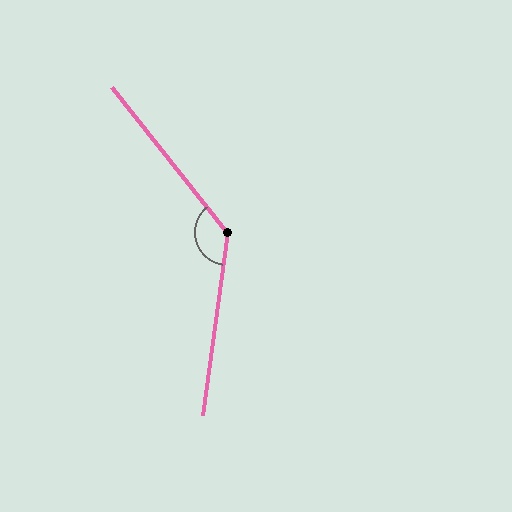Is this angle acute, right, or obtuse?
It is obtuse.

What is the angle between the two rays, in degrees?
Approximately 134 degrees.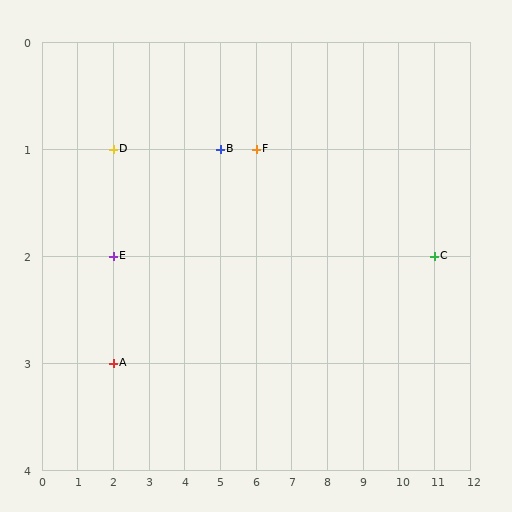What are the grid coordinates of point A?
Point A is at grid coordinates (2, 3).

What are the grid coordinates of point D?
Point D is at grid coordinates (2, 1).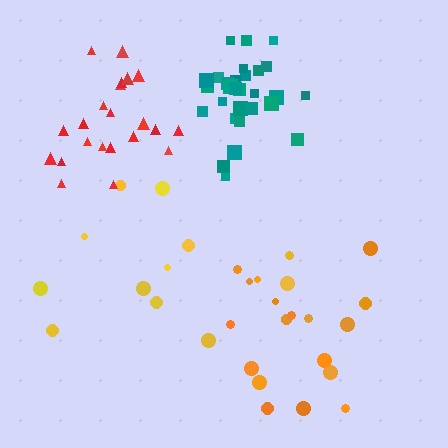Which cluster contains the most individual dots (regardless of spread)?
Teal (30).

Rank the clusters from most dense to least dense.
teal, red, orange, yellow.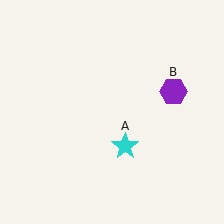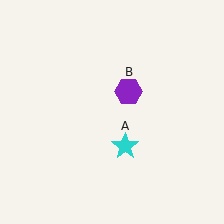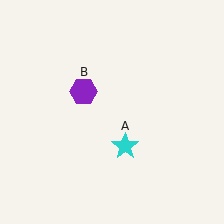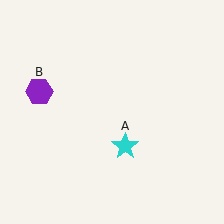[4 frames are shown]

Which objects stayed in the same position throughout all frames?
Cyan star (object A) remained stationary.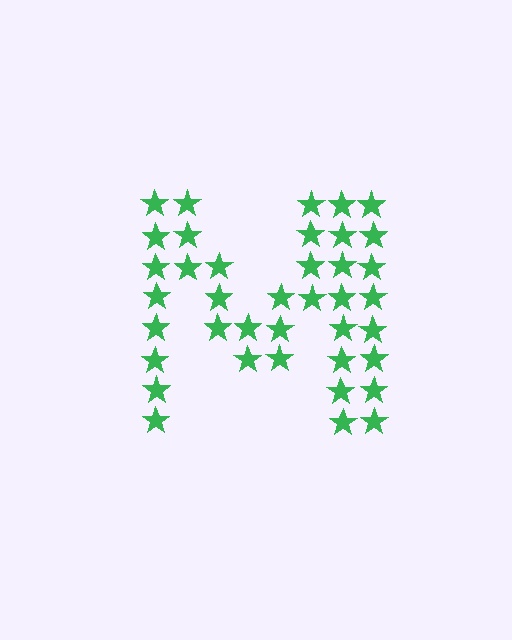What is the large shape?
The large shape is the letter M.